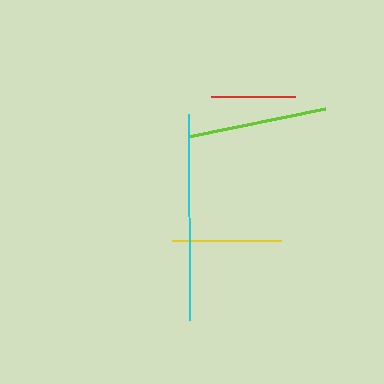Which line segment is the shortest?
The red line is the shortest at approximately 83 pixels.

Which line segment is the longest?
The cyan line is the longest at approximately 206 pixels.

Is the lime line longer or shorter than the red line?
The lime line is longer than the red line.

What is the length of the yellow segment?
The yellow segment is approximately 109 pixels long.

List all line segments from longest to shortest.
From longest to shortest: cyan, lime, yellow, red.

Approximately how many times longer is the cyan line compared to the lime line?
The cyan line is approximately 1.5 times the length of the lime line.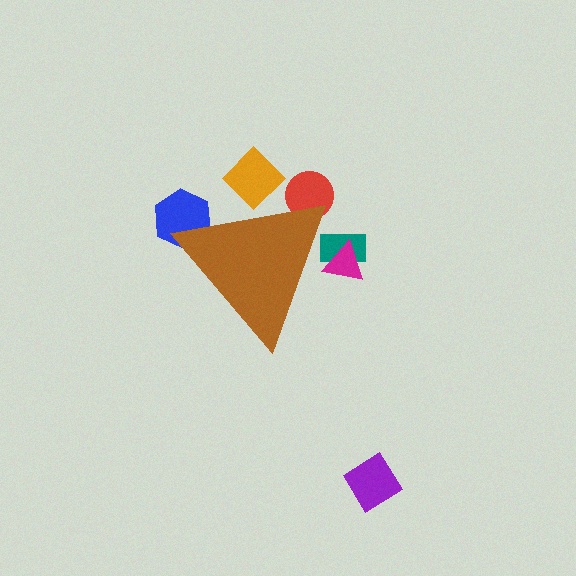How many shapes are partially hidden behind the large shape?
5 shapes are partially hidden.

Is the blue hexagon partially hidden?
Yes, the blue hexagon is partially hidden behind the brown triangle.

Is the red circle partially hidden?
Yes, the red circle is partially hidden behind the brown triangle.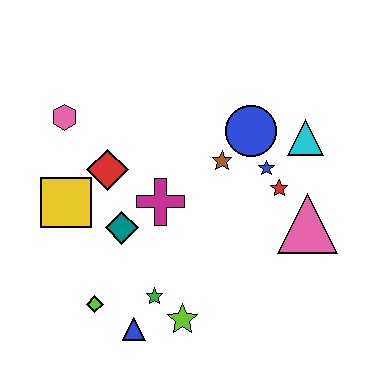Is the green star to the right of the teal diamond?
Yes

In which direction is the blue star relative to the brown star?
The blue star is to the right of the brown star.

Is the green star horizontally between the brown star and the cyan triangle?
No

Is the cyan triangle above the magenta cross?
Yes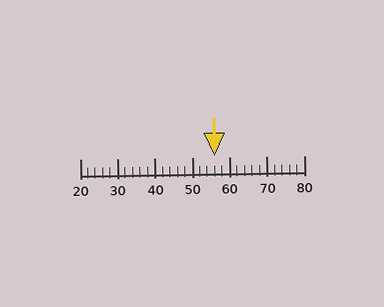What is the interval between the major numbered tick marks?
The major tick marks are spaced 10 units apart.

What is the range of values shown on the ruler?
The ruler shows values from 20 to 80.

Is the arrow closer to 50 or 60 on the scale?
The arrow is closer to 60.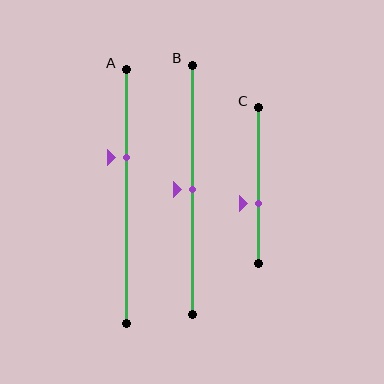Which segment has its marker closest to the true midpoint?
Segment B has its marker closest to the true midpoint.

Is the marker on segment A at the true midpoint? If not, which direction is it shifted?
No, the marker on segment A is shifted upward by about 15% of the segment length.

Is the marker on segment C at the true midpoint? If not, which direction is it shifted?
No, the marker on segment C is shifted downward by about 11% of the segment length.